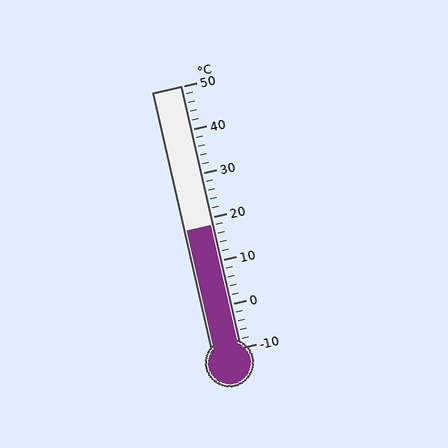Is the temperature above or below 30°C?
The temperature is below 30°C.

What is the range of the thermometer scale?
The thermometer scale ranges from -10°C to 50°C.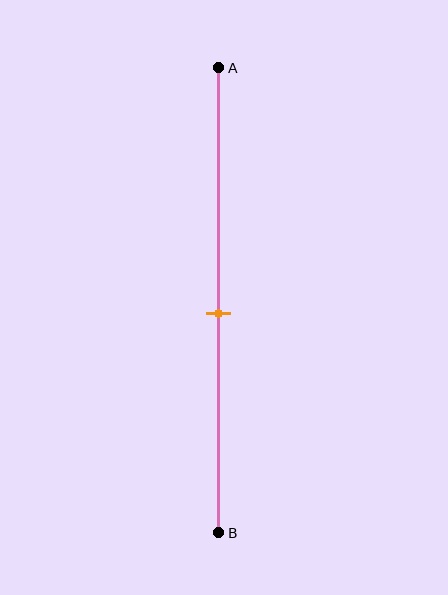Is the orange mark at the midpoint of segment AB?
Yes, the mark is approximately at the midpoint.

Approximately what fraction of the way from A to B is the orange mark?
The orange mark is approximately 55% of the way from A to B.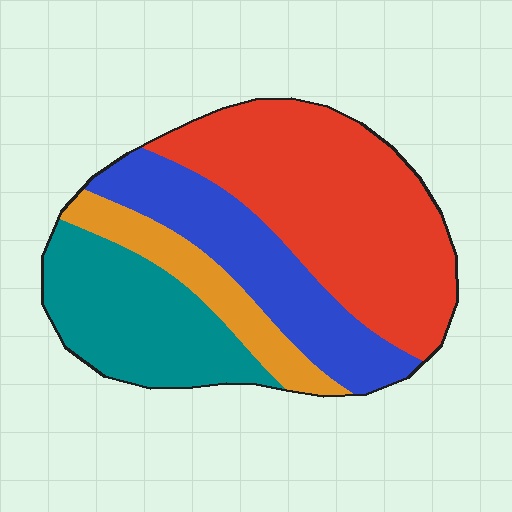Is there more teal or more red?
Red.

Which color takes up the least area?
Orange, at roughly 10%.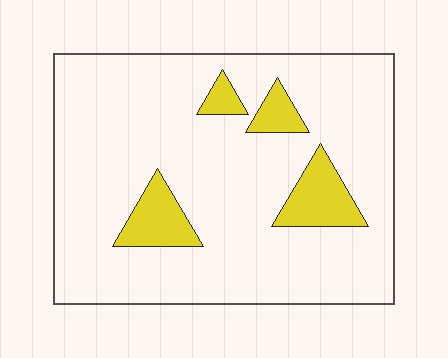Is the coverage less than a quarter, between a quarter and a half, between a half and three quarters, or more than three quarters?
Less than a quarter.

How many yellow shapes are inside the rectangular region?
4.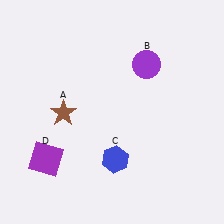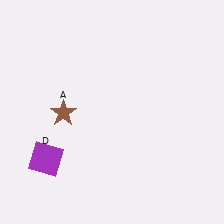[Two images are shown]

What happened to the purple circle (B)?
The purple circle (B) was removed in Image 2. It was in the top-right area of Image 1.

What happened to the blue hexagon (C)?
The blue hexagon (C) was removed in Image 2. It was in the bottom-right area of Image 1.